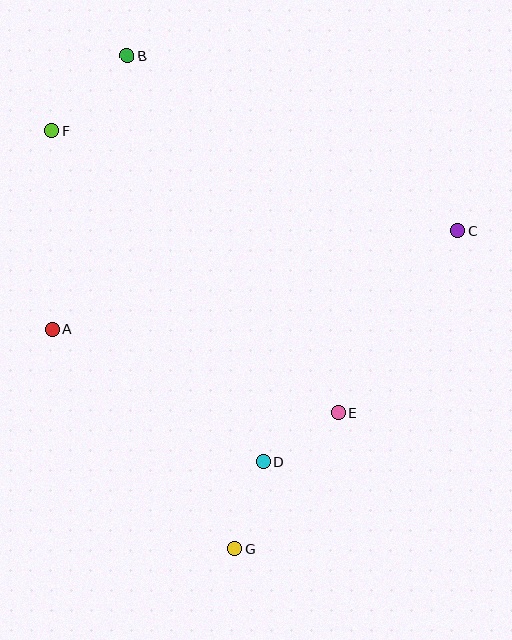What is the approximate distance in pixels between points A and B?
The distance between A and B is approximately 284 pixels.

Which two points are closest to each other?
Points D and E are closest to each other.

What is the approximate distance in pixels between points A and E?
The distance between A and E is approximately 298 pixels.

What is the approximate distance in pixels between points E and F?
The distance between E and F is approximately 402 pixels.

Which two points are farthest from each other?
Points B and G are farthest from each other.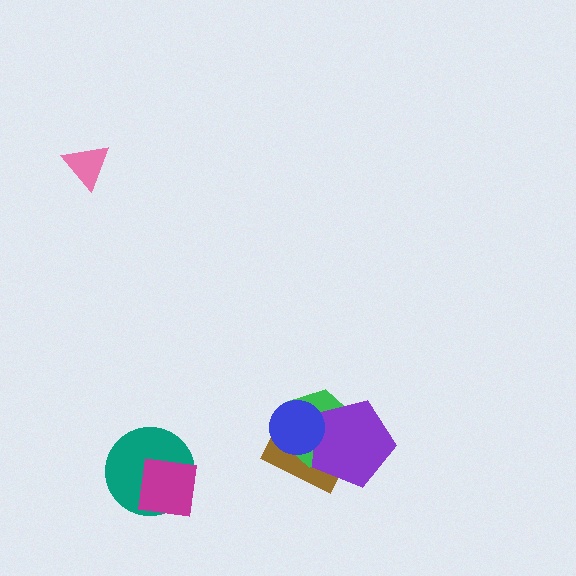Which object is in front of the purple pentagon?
The blue circle is in front of the purple pentagon.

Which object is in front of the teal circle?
The magenta square is in front of the teal circle.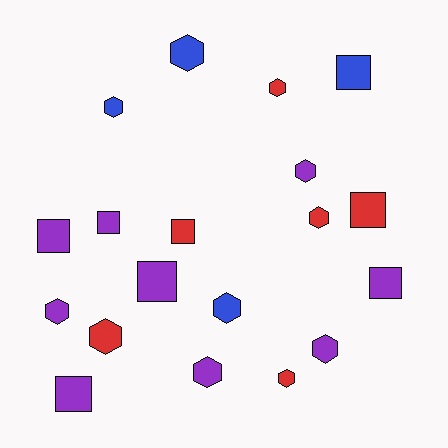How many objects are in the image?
There are 19 objects.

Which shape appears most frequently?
Hexagon, with 11 objects.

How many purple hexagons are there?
There are 4 purple hexagons.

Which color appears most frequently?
Purple, with 9 objects.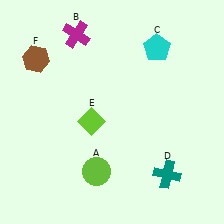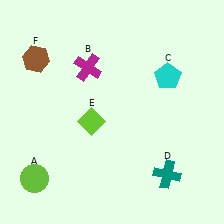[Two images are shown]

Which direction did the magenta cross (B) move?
The magenta cross (B) moved down.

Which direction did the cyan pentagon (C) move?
The cyan pentagon (C) moved down.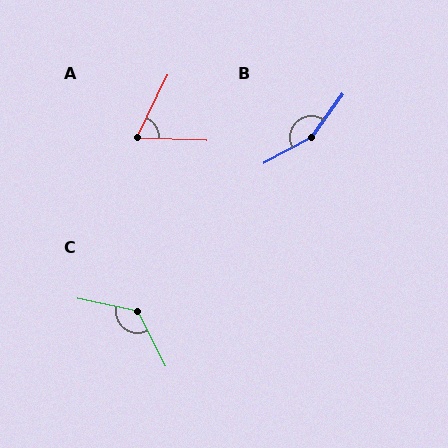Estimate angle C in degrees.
Approximately 128 degrees.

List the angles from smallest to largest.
A (66°), C (128°), B (154°).